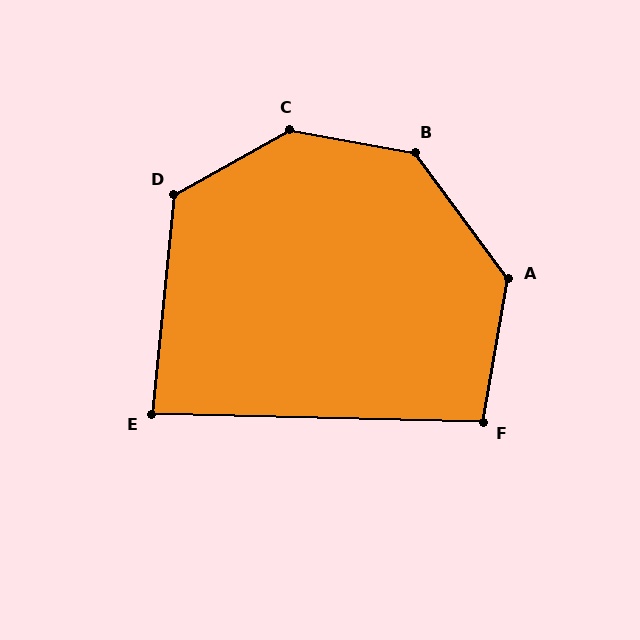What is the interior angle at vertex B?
Approximately 137 degrees (obtuse).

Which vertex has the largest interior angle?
C, at approximately 140 degrees.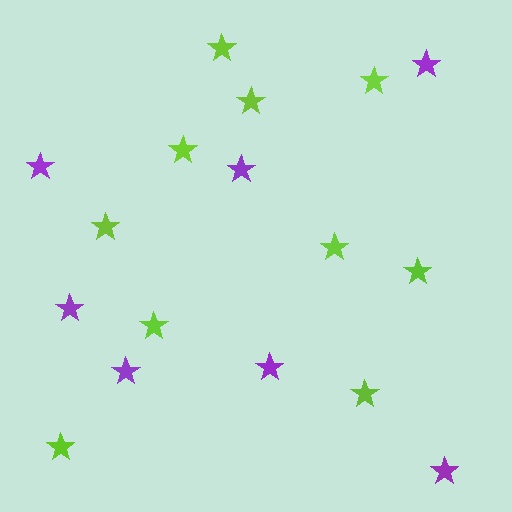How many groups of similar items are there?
There are 2 groups: one group of purple stars (7) and one group of lime stars (10).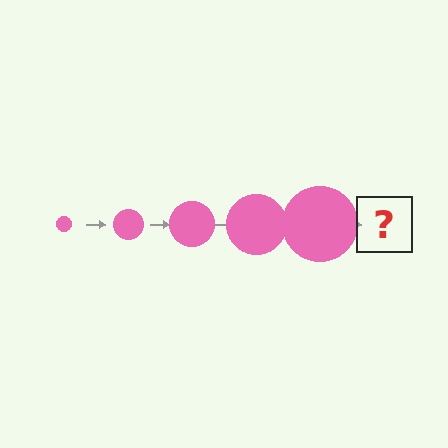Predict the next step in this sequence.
The next step is a pink circle, larger than the previous one.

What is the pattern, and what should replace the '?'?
The pattern is that the circle gets progressively larger each step. The '?' should be a pink circle, larger than the previous one.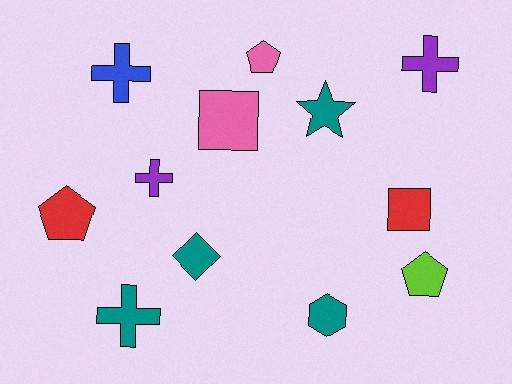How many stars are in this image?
There is 1 star.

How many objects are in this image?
There are 12 objects.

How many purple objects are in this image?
There are 2 purple objects.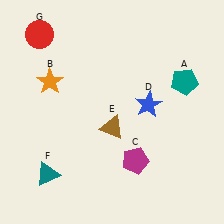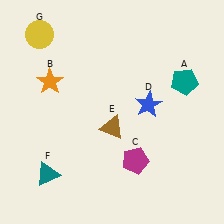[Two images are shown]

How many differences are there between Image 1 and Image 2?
There is 1 difference between the two images.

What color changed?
The circle (G) changed from red in Image 1 to yellow in Image 2.